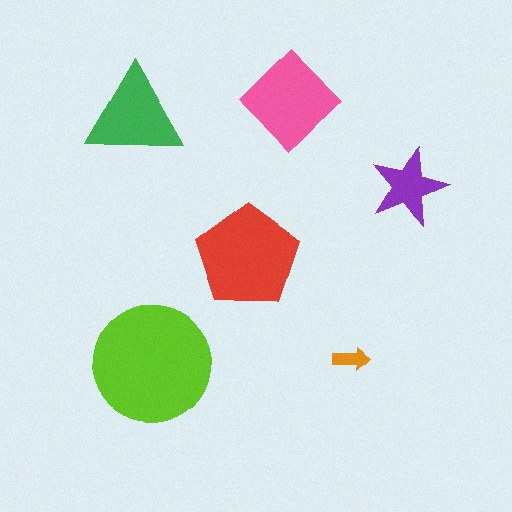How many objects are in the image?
There are 6 objects in the image.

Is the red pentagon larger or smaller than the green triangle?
Larger.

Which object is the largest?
The lime circle.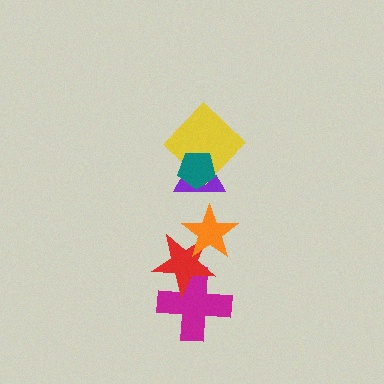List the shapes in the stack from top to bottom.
From top to bottom: the teal pentagon, the yellow diamond, the purple triangle, the orange star, the red star, the magenta cross.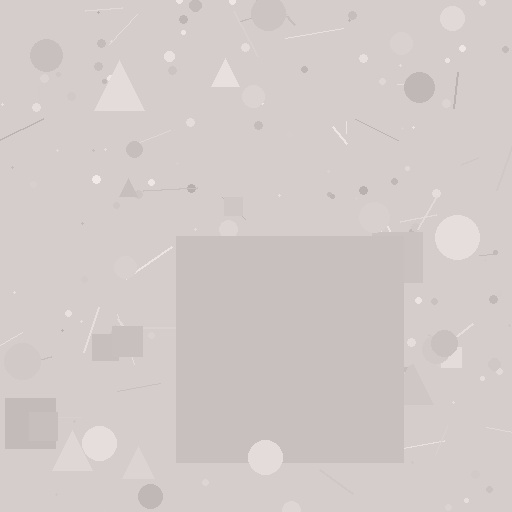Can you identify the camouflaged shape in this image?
The camouflaged shape is a square.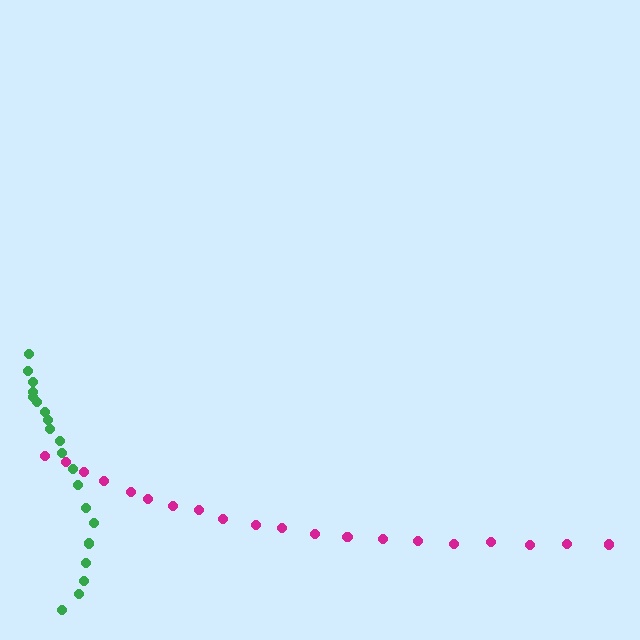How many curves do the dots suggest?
There are 2 distinct paths.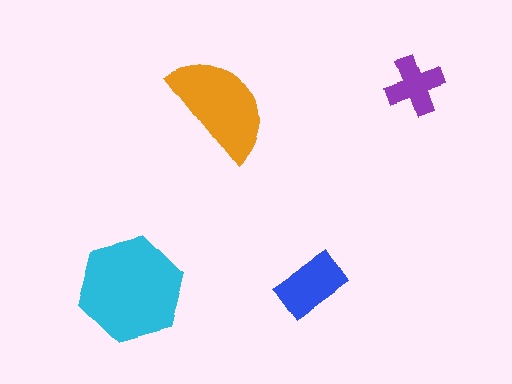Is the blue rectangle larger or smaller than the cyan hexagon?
Smaller.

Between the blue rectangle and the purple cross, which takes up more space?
The blue rectangle.